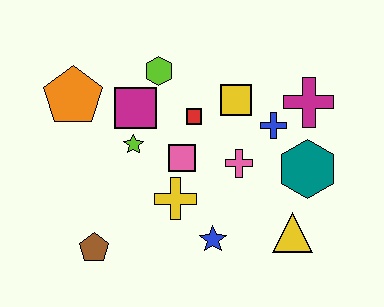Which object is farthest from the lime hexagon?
The yellow triangle is farthest from the lime hexagon.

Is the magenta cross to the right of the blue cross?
Yes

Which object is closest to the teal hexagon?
The blue cross is closest to the teal hexagon.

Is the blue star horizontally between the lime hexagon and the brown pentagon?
No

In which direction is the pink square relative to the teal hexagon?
The pink square is to the left of the teal hexagon.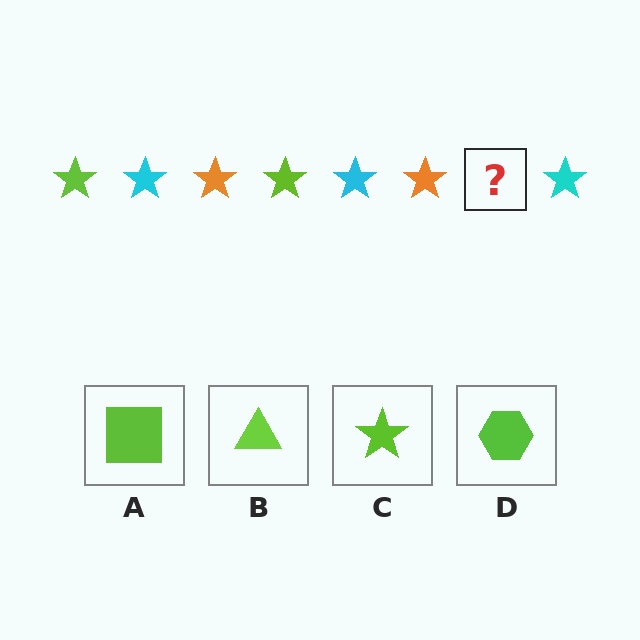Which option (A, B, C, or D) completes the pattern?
C.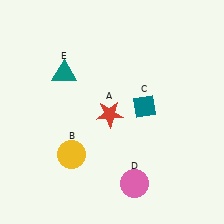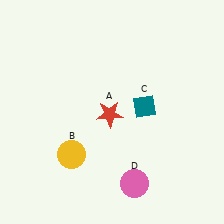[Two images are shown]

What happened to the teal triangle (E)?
The teal triangle (E) was removed in Image 2. It was in the top-left area of Image 1.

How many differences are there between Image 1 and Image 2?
There is 1 difference between the two images.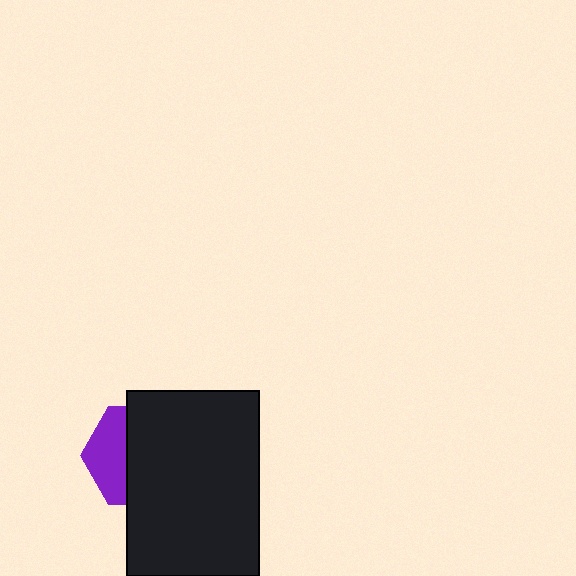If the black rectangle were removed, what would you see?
You would see the complete purple hexagon.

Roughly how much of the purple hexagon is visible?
A small part of it is visible (roughly 36%).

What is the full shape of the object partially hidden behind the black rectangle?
The partially hidden object is a purple hexagon.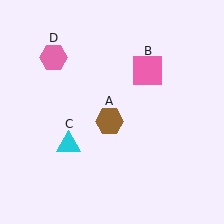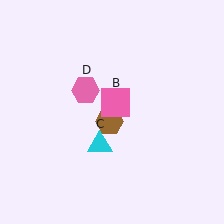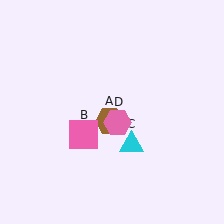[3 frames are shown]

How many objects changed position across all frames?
3 objects changed position: pink square (object B), cyan triangle (object C), pink hexagon (object D).